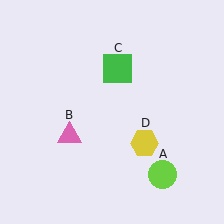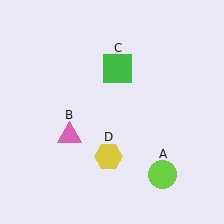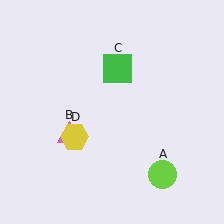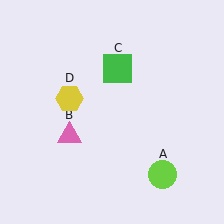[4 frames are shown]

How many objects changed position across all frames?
1 object changed position: yellow hexagon (object D).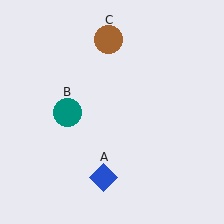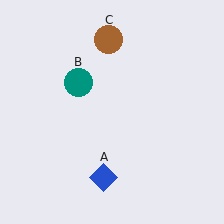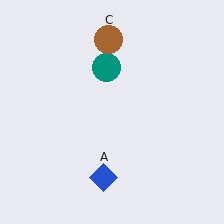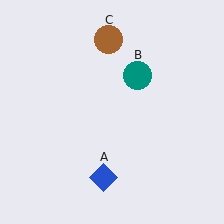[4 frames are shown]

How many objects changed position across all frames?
1 object changed position: teal circle (object B).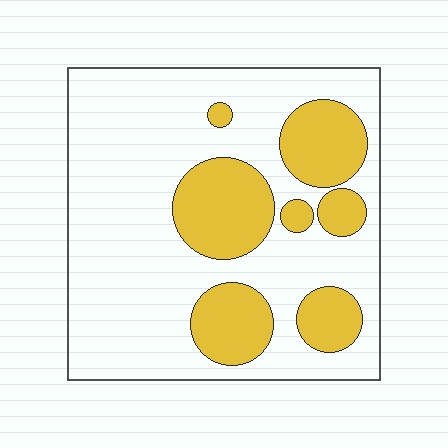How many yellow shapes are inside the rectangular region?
7.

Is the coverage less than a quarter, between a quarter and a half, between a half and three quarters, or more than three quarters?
Between a quarter and a half.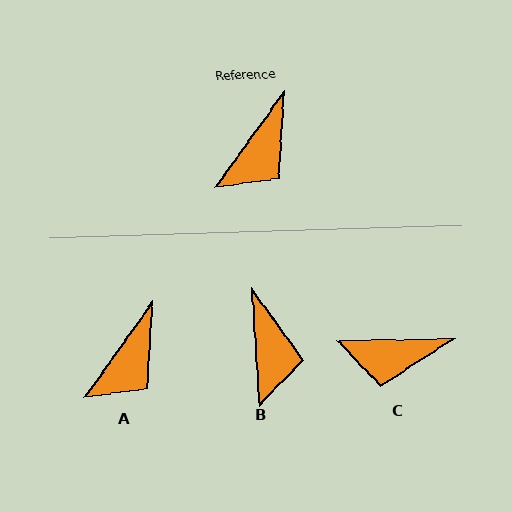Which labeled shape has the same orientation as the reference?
A.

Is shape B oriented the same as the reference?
No, it is off by about 39 degrees.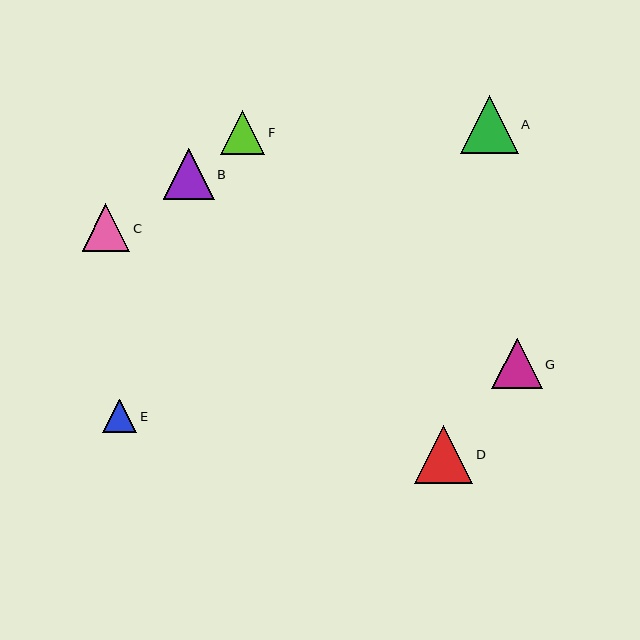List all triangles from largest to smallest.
From largest to smallest: A, D, B, G, C, F, E.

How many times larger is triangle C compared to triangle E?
Triangle C is approximately 1.4 times the size of triangle E.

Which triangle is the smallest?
Triangle E is the smallest with a size of approximately 34 pixels.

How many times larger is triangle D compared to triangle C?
Triangle D is approximately 1.2 times the size of triangle C.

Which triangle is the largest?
Triangle A is the largest with a size of approximately 58 pixels.